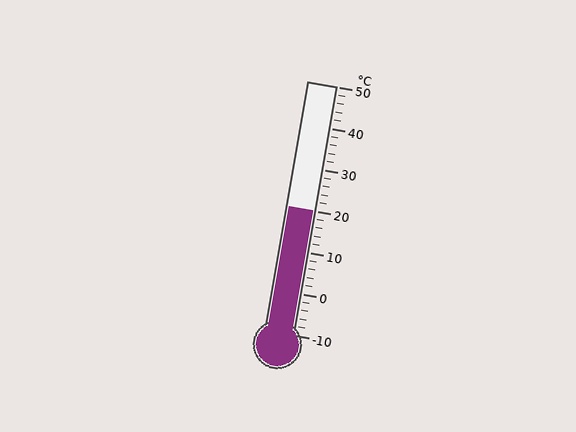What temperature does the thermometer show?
The thermometer shows approximately 20°C.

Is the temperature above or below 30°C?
The temperature is below 30°C.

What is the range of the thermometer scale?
The thermometer scale ranges from -10°C to 50°C.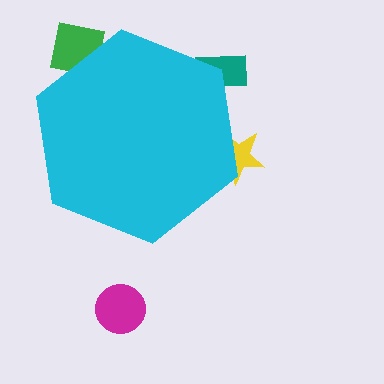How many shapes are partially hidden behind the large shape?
3 shapes are partially hidden.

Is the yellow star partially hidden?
Yes, the yellow star is partially hidden behind the cyan hexagon.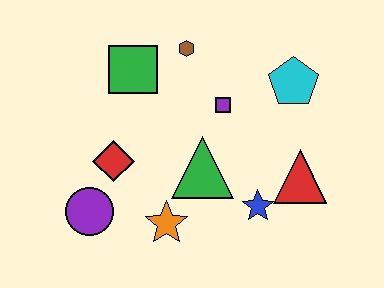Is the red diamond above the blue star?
Yes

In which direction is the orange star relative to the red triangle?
The orange star is to the left of the red triangle.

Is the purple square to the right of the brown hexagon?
Yes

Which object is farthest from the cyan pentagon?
The purple circle is farthest from the cyan pentagon.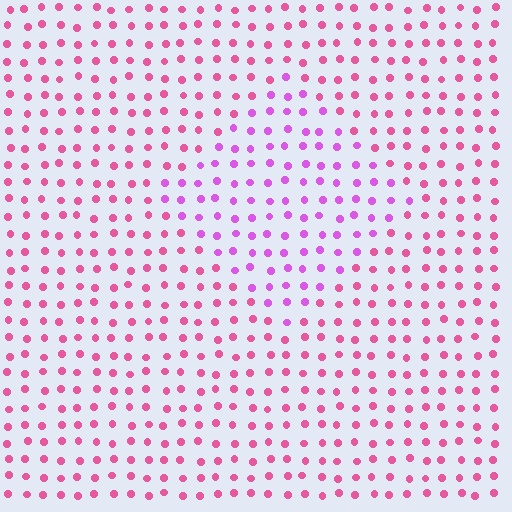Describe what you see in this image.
The image is filled with small pink elements in a uniform arrangement. A diamond-shaped region is visible where the elements are tinted to a slightly different hue, forming a subtle color boundary.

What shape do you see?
I see a diamond.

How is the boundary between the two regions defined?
The boundary is defined purely by a slight shift in hue (about 36 degrees). Spacing, size, and orientation are identical on both sides.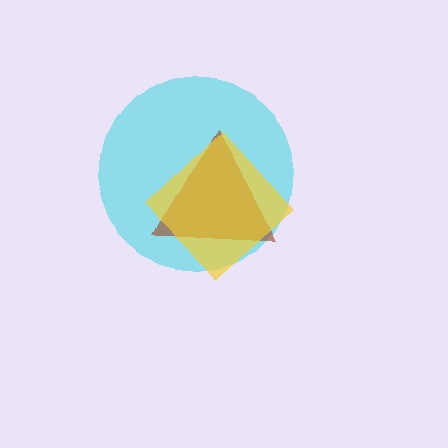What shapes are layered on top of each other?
The layered shapes are: a cyan circle, a brown triangle, a yellow diamond.